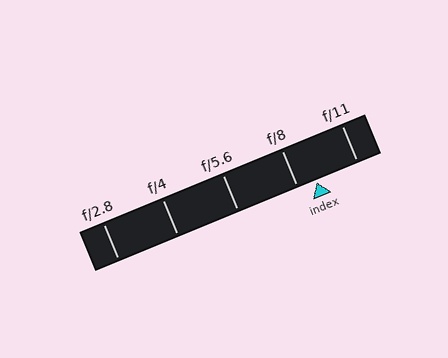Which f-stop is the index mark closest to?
The index mark is closest to f/8.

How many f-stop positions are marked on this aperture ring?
There are 5 f-stop positions marked.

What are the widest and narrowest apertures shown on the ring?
The widest aperture shown is f/2.8 and the narrowest is f/11.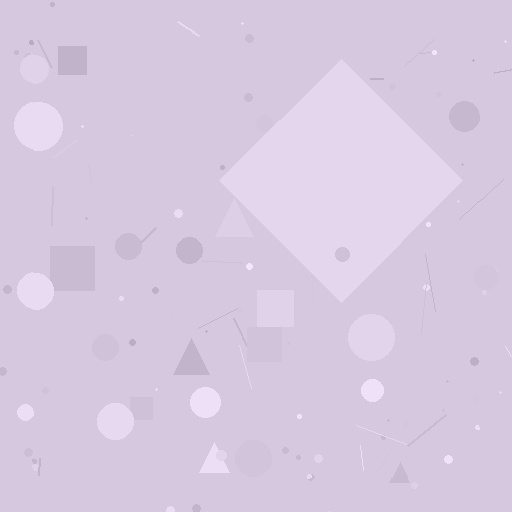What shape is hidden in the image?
A diamond is hidden in the image.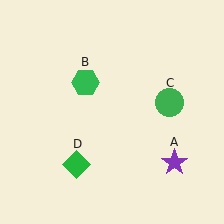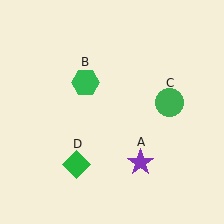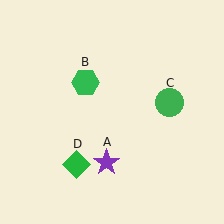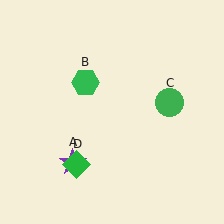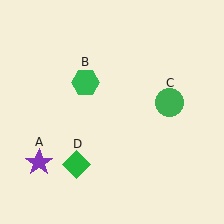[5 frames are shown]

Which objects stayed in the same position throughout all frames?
Green hexagon (object B) and green circle (object C) and green diamond (object D) remained stationary.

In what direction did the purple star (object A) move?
The purple star (object A) moved left.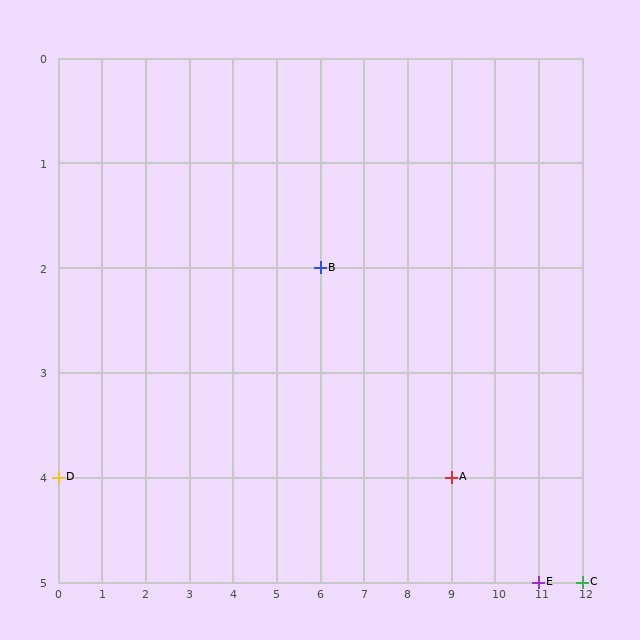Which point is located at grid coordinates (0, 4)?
Point D is at (0, 4).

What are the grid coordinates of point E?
Point E is at grid coordinates (11, 5).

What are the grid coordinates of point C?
Point C is at grid coordinates (12, 5).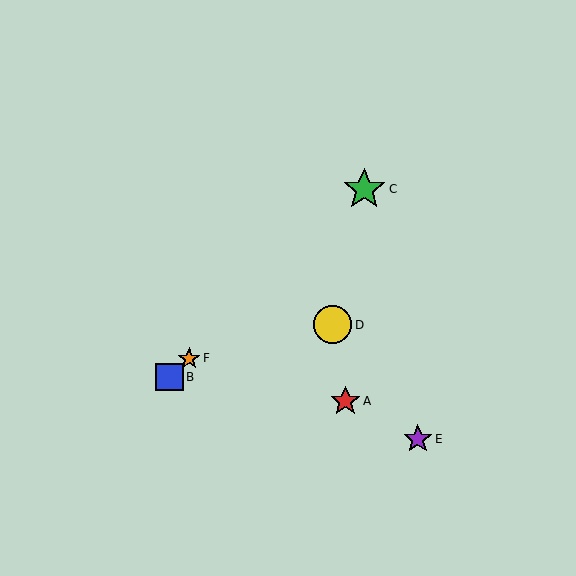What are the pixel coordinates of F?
Object F is at (189, 359).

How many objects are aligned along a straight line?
3 objects (B, C, F) are aligned along a straight line.